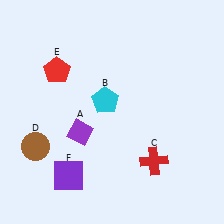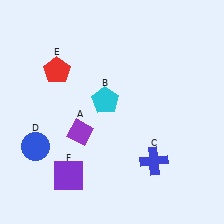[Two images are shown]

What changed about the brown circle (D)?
In Image 1, D is brown. In Image 2, it changed to blue.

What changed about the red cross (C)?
In Image 1, C is red. In Image 2, it changed to blue.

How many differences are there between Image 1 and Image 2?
There are 2 differences between the two images.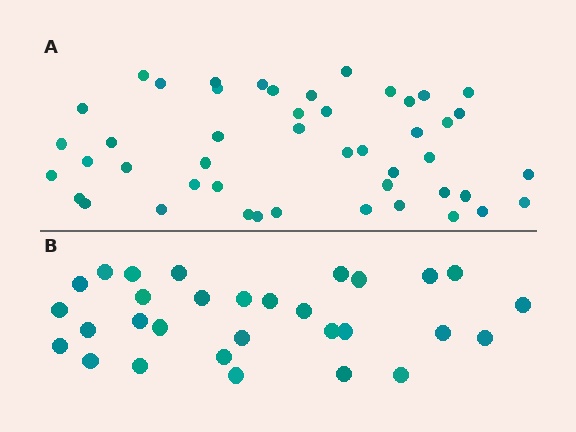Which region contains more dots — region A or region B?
Region A (the top region) has more dots.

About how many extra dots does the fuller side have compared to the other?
Region A has approximately 15 more dots than region B.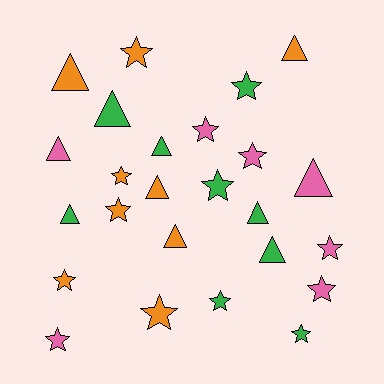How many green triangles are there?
There are 5 green triangles.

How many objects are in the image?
There are 25 objects.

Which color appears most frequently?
Green, with 9 objects.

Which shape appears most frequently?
Star, with 14 objects.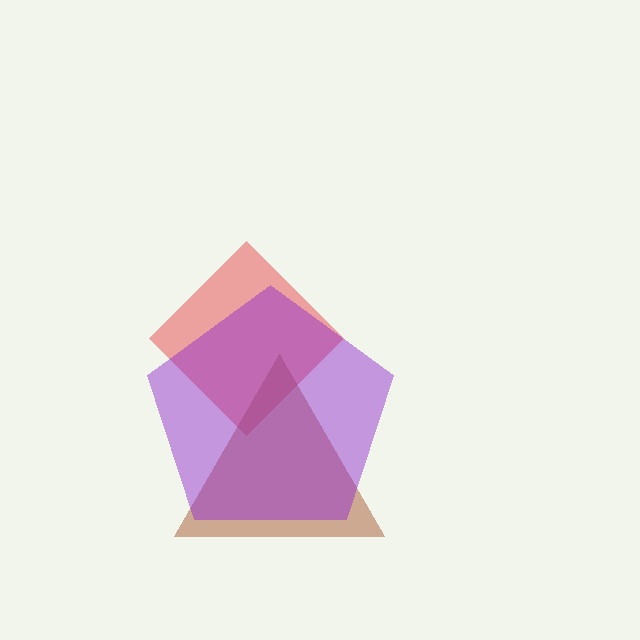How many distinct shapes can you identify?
There are 3 distinct shapes: a red diamond, a brown triangle, a purple pentagon.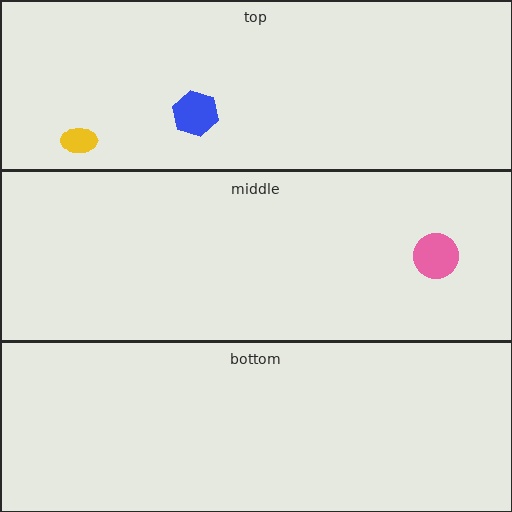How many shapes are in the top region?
2.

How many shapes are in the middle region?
1.